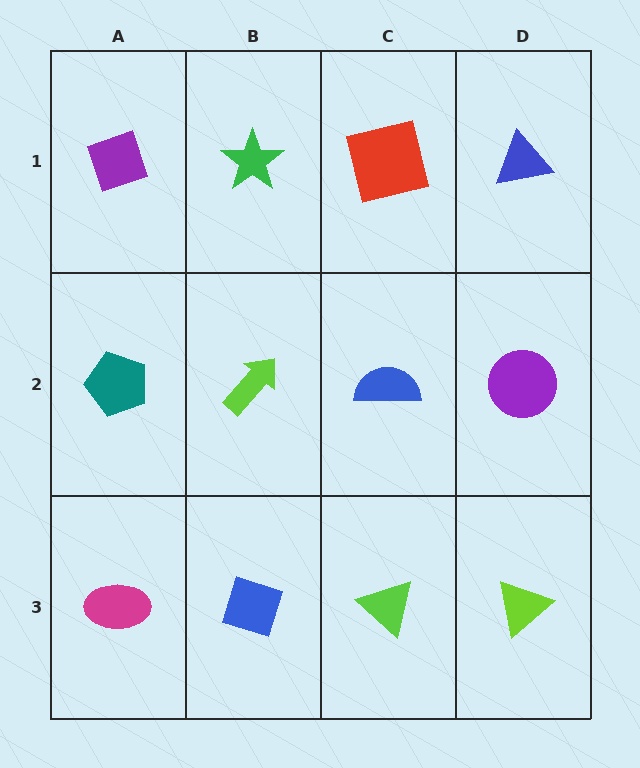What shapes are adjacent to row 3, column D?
A purple circle (row 2, column D), a lime triangle (row 3, column C).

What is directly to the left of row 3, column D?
A lime triangle.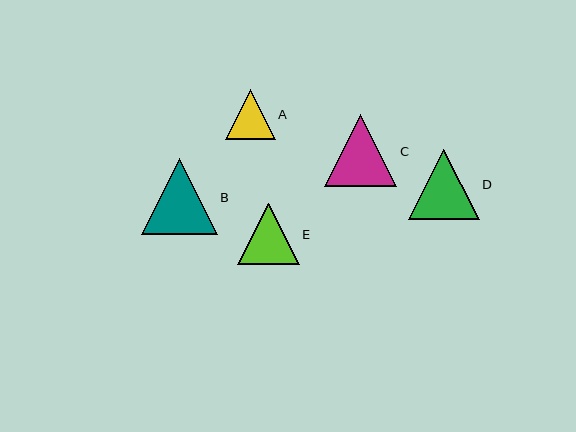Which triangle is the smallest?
Triangle A is the smallest with a size of approximately 50 pixels.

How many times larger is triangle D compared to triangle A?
Triangle D is approximately 1.4 times the size of triangle A.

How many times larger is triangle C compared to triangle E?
Triangle C is approximately 1.2 times the size of triangle E.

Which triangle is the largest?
Triangle B is the largest with a size of approximately 76 pixels.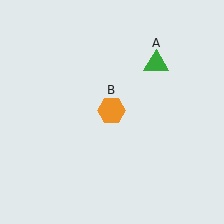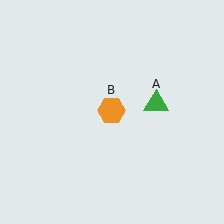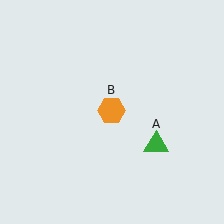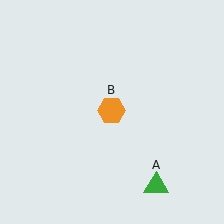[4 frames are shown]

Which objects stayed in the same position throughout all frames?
Orange hexagon (object B) remained stationary.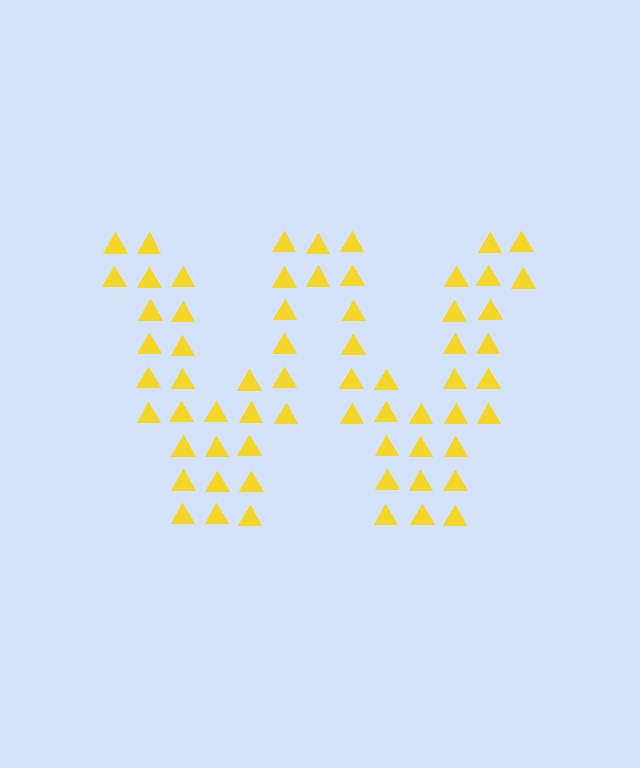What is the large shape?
The large shape is the letter W.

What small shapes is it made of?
It is made of small triangles.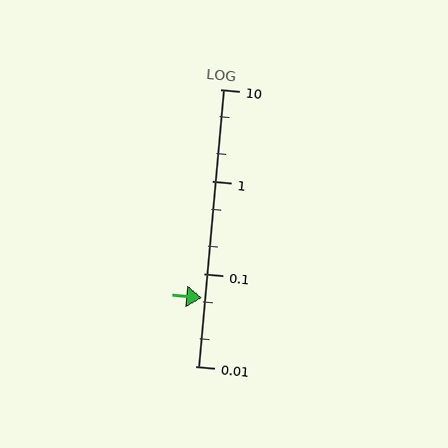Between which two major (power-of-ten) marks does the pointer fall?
The pointer is between 0.01 and 0.1.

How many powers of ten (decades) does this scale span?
The scale spans 3 decades, from 0.01 to 10.